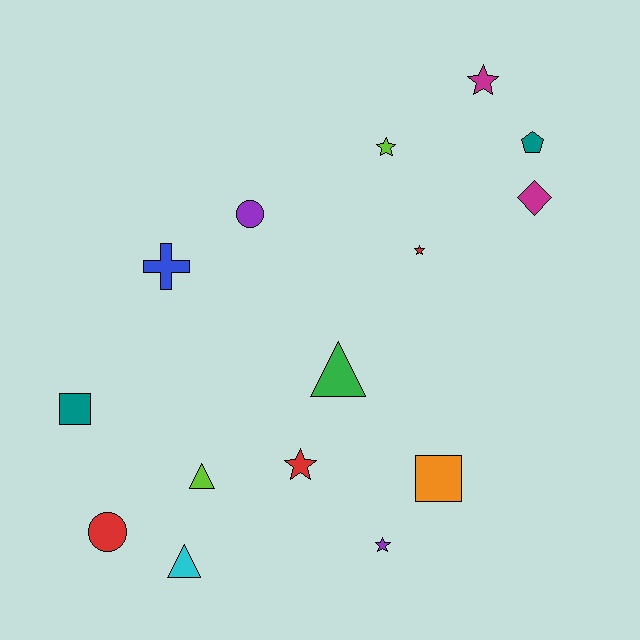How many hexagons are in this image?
There are no hexagons.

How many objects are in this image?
There are 15 objects.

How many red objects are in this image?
There are 3 red objects.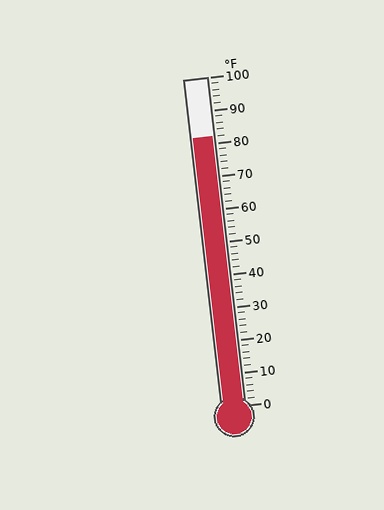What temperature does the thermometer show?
The thermometer shows approximately 82°F.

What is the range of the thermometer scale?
The thermometer scale ranges from 0°F to 100°F.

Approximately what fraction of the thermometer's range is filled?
The thermometer is filled to approximately 80% of its range.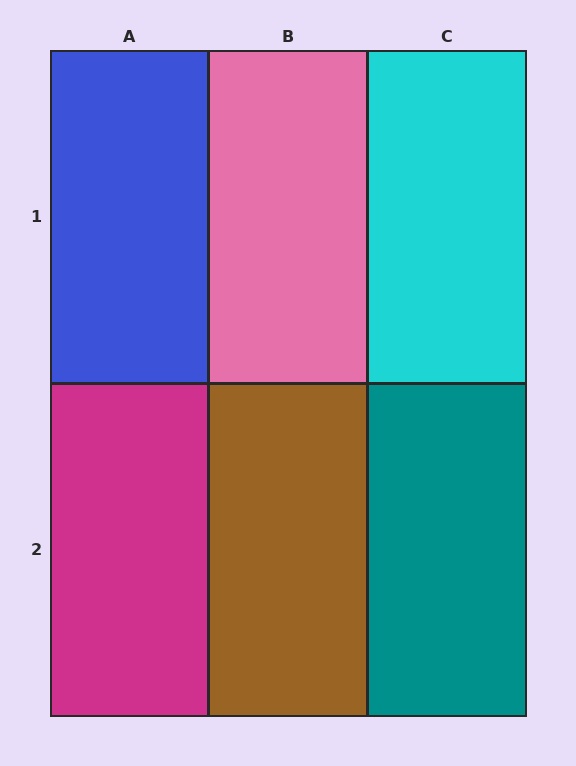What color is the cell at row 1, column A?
Blue.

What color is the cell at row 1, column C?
Cyan.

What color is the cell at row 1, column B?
Pink.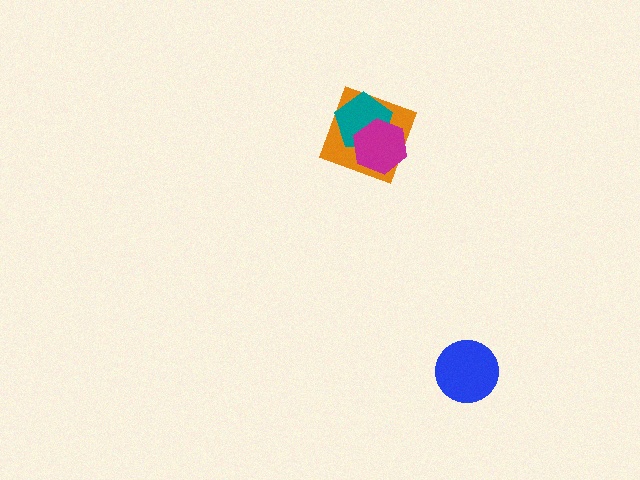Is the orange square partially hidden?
Yes, it is partially covered by another shape.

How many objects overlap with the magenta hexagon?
2 objects overlap with the magenta hexagon.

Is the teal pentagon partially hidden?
Yes, it is partially covered by another shape.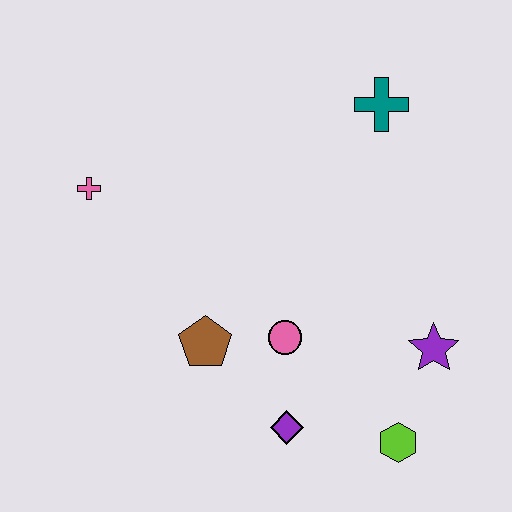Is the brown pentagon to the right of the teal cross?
No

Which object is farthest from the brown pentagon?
The teal cross is farthest from the brown pentagon.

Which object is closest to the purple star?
The lime hexagon is closest to the purple star.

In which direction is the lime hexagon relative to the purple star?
The lime hexagon is below the purple star.